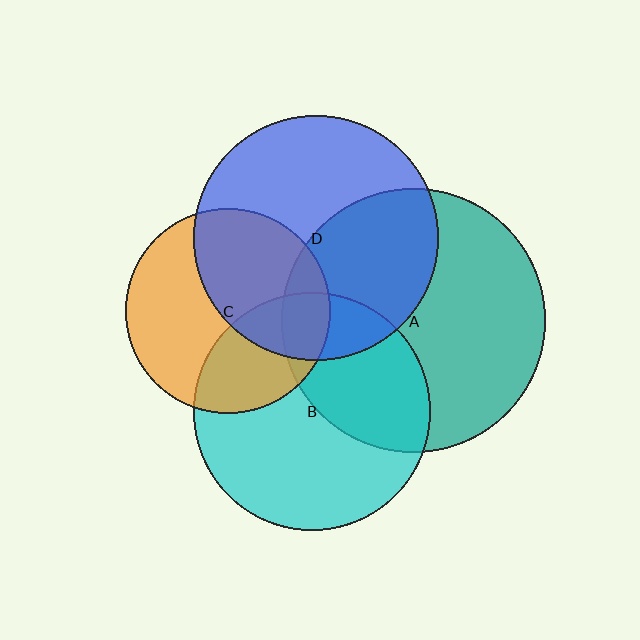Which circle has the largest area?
Circle A (teal).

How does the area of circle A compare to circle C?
Approximately 1.7 times.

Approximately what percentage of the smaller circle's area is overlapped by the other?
Approximately 40%.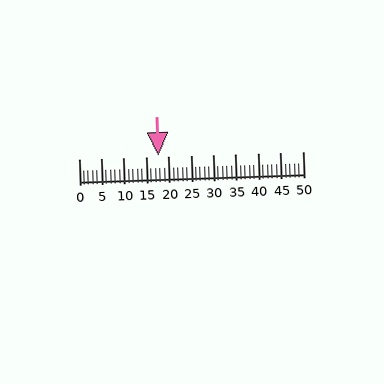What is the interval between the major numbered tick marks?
The major tick marks are spaced 5 units apart.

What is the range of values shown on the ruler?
The ruler shows values from 0 to 50.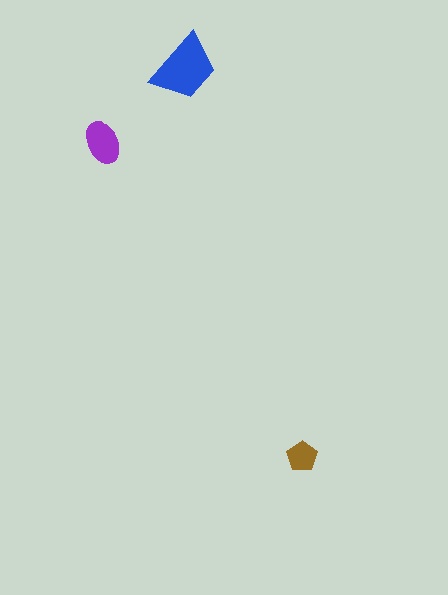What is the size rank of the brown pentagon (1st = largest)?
3rd.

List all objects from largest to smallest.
The blue trapezoid, the purple ellipse, the brown pentagon.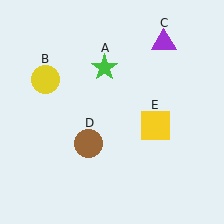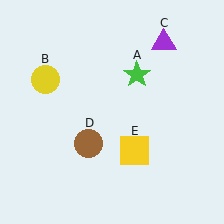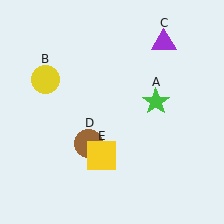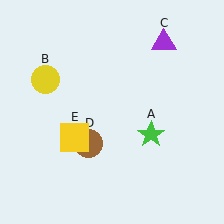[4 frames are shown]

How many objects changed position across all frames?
2 objects changed position: green star (object A), yellow square (object E).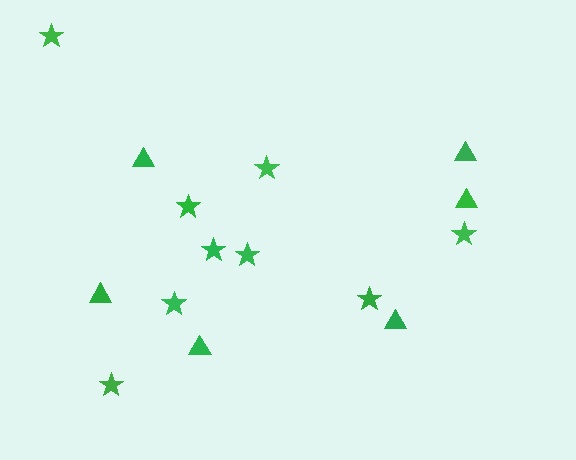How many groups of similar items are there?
There are 2 groups: one group of stars (9) and one group of triangles (6).